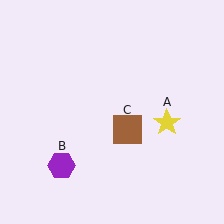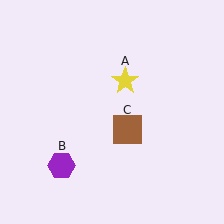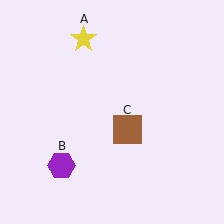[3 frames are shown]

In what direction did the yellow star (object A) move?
The yellow star (object A) moved up and to the left.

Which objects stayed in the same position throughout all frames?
Purple hexagon (object B) and brown square (object C) remained stationary.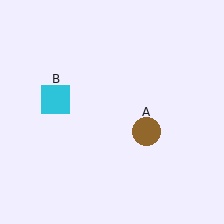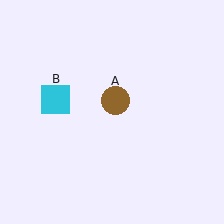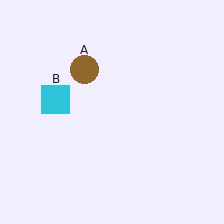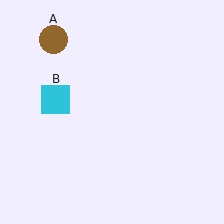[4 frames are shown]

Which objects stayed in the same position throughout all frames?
Cyan square (object B) remained stationary.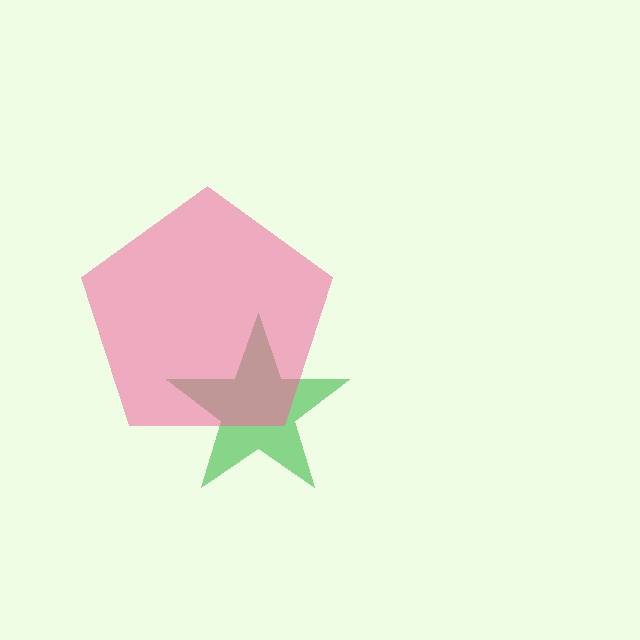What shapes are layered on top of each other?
The layered shapes are: a green star, a pink pentagon.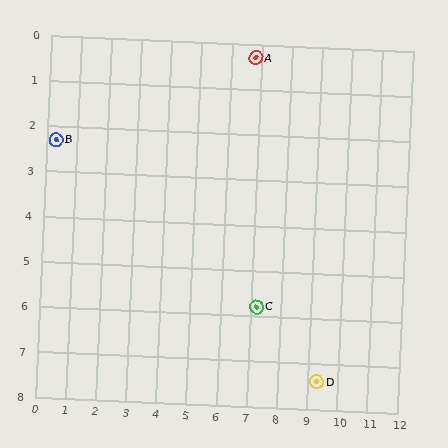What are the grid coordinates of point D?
Point D is at approximately (9.3, 7.4).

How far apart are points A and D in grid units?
Points A and D are about 7.5 grid units apart.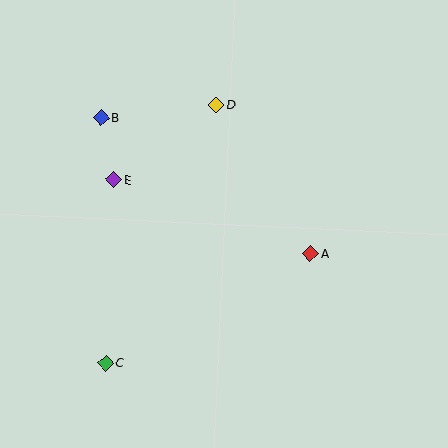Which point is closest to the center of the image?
Point A at (310, 253) is closest to the center.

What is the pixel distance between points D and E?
The distance between D and E is 127 pixels.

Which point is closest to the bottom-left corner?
Point C is closest to the bottom-left corner.